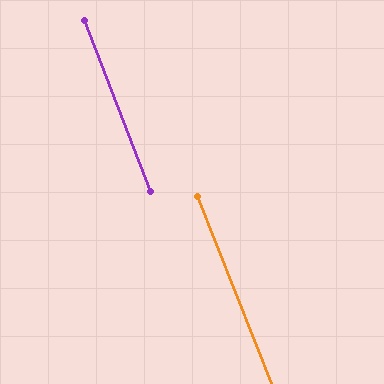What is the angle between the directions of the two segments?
Approximately 0 degrees.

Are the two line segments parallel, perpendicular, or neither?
Parallel — their directions differ by only 0.2°.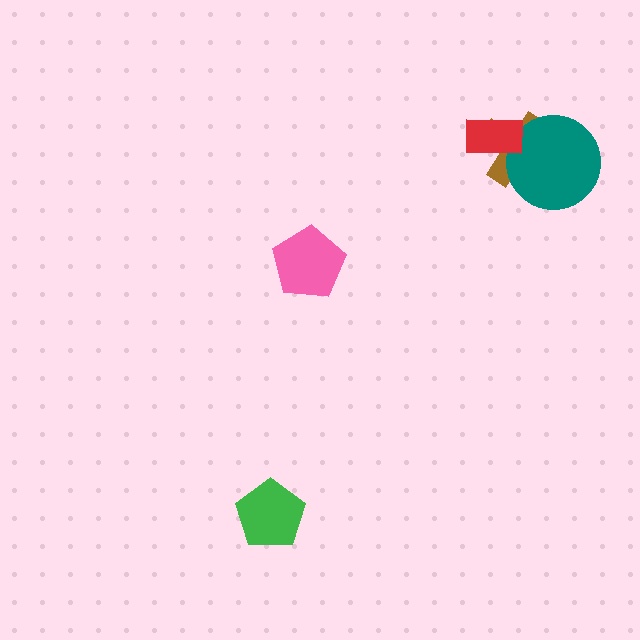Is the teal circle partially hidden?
Yes, it is partially covered by another shape.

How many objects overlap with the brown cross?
2 objects overlap with the brown cross.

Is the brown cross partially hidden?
Yes, it is partially covered by another shape.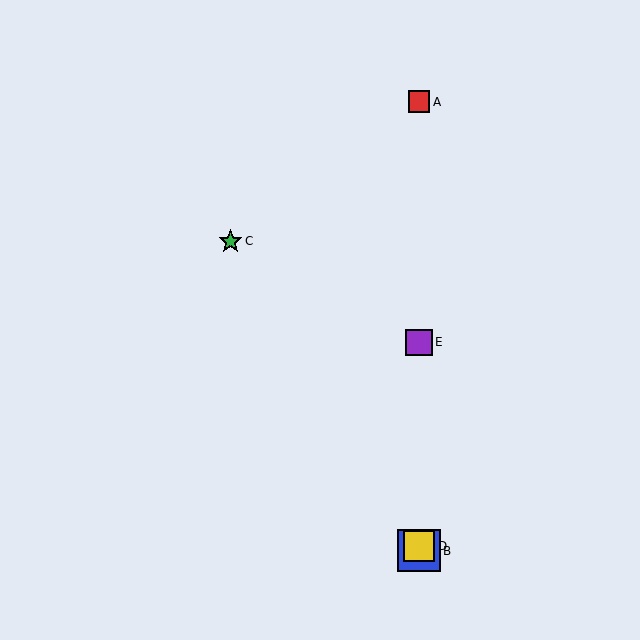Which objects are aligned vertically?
Objects A, B, D, E are aligned vertically.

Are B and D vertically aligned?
Yes, both are at x≈419.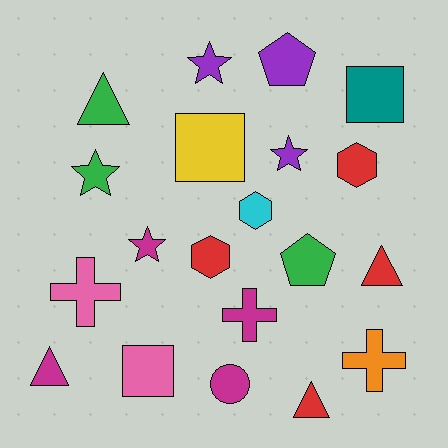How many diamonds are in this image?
There are no diamonds.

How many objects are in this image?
There are 20 objects.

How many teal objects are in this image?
There is 1 teal object.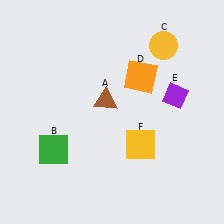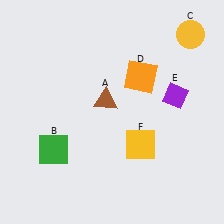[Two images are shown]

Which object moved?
The yellow circle (C) moved right.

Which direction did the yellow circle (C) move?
The yellow circle (C) moved right.